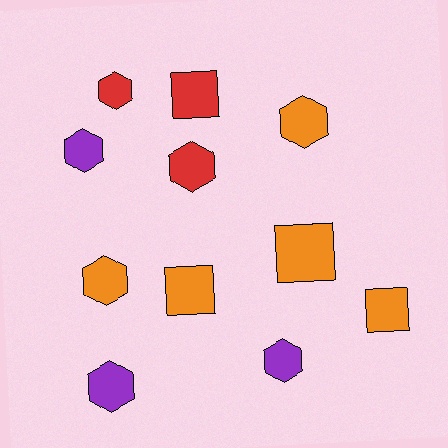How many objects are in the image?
There are 11 objects.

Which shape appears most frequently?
Hexagon, with 7 objects.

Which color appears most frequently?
Orange, with 5 objects.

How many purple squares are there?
There are no purple squares.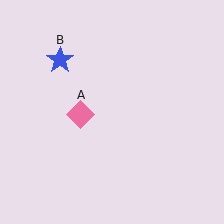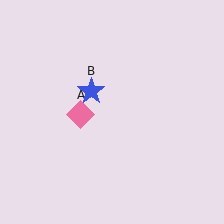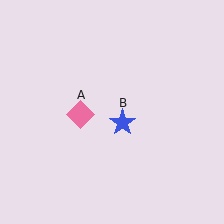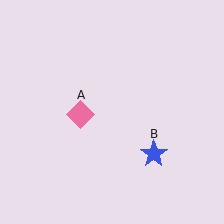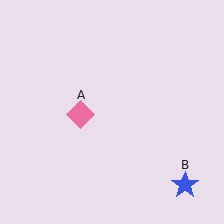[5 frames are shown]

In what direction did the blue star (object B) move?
The blue star (object B) moved down and to the right.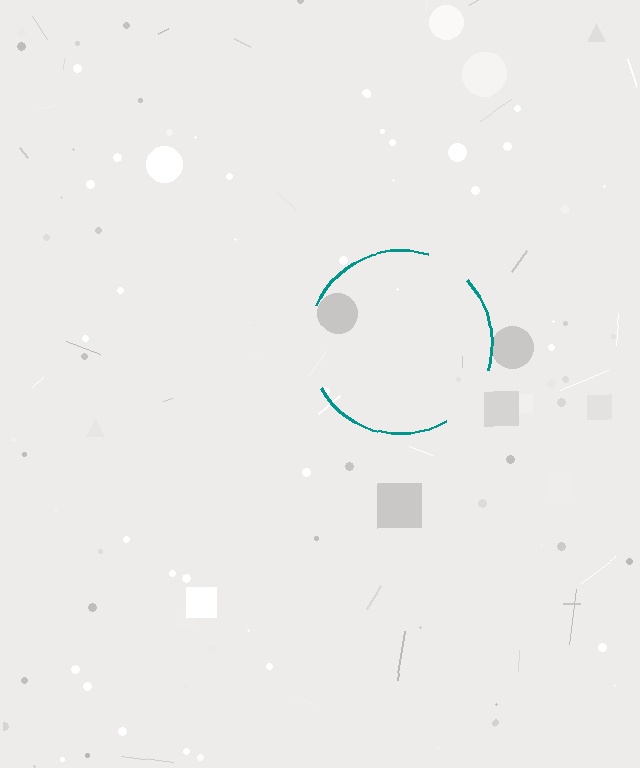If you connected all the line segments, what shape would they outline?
They would outline a circle.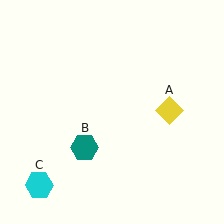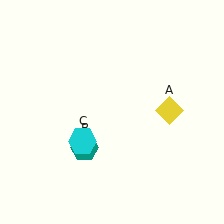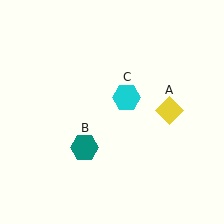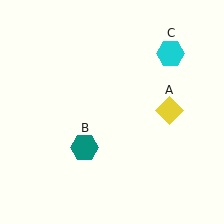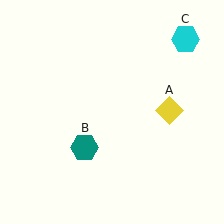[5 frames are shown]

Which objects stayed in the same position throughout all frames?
Yellow diamond (object A) and teal hexagon (object B) remained stationary.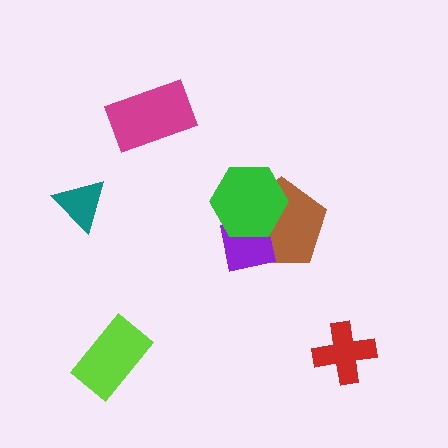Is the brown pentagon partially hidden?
Yes, it is partially covered by another shape.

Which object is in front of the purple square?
The green hexagon is in front of the purple square.